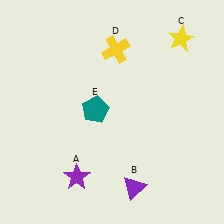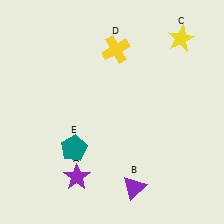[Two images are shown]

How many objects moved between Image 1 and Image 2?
1 object moved between the two images.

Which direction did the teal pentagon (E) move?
The teal pentagon (E) moved down.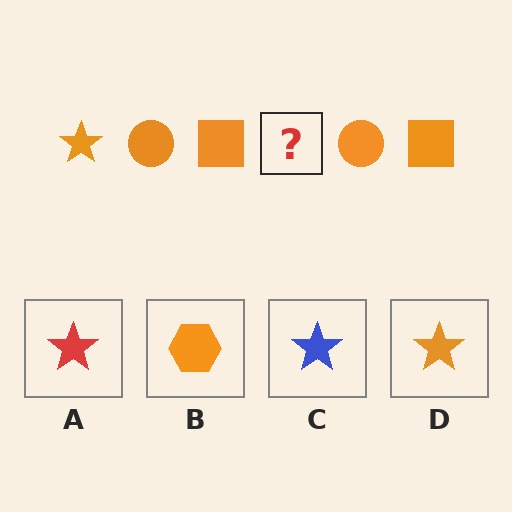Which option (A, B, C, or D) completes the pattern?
D.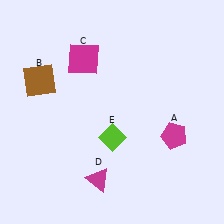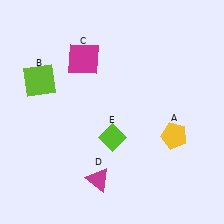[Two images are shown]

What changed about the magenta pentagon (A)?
In Image 1, A is magenta. In Image 2, it changed to yellow.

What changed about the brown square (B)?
In Image 1, B is brown. In Image 2, it changed to lime.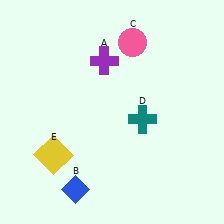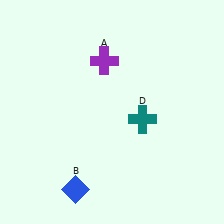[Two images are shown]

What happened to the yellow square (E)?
The yellow square (E) was removed in Image 2. It was in the bottom-left area of Image 1.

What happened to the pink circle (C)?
The pink circle (C) was removed in Image 2. It was in the top-right area of Image 1.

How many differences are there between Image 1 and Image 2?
There are 2 differences between the two images.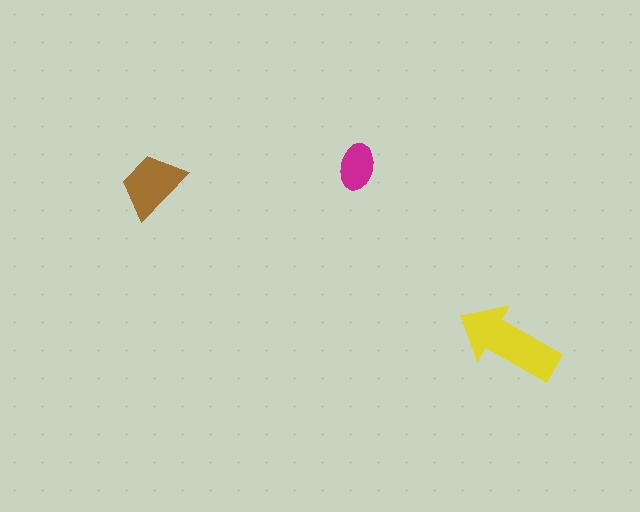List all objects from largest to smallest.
The yellow arrow, the brown trapezoid, the magenta ellipse.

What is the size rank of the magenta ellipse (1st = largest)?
3rd.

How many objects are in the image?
There are 3 objects in the image.